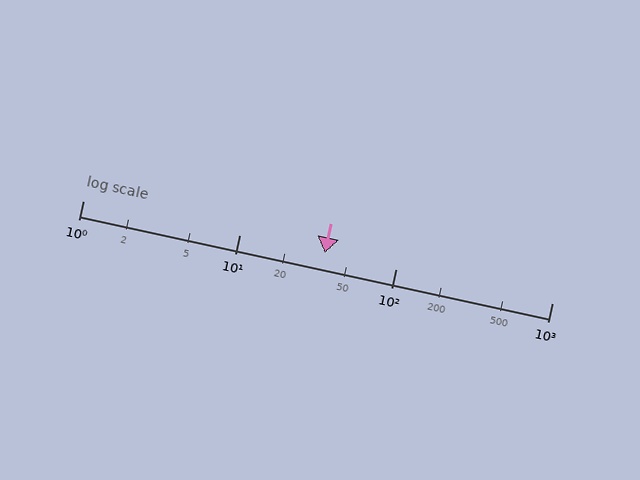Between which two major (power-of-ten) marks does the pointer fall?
The pointer is between 10 and 100.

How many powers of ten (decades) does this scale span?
The scale spans 3 decades, from 1 to 1000.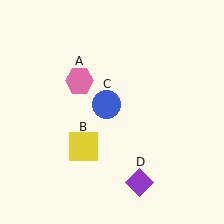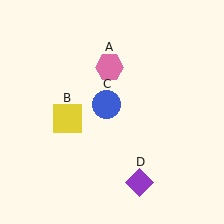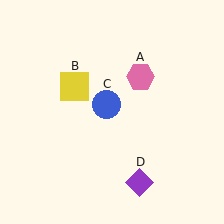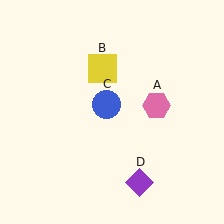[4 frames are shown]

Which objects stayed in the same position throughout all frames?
Blue circle (object C) and purple diamond (object D) remained stationary.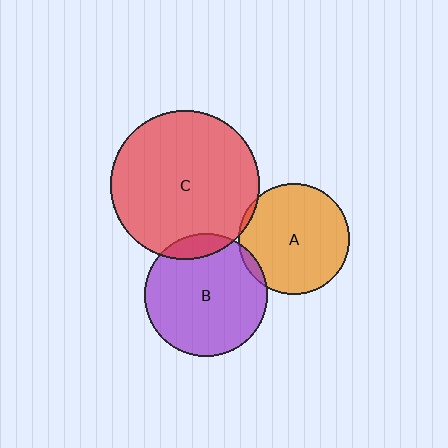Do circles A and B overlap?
Yes.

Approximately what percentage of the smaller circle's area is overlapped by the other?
Approximately 5%.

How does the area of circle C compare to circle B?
Approximately 1.5 times.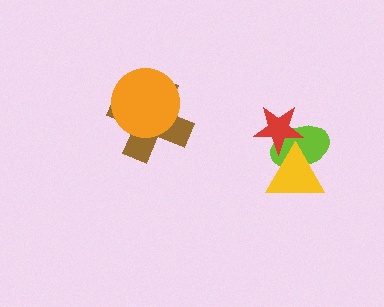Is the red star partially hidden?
No, no other shape covers it.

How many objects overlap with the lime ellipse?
2 objects overlap with the lime ellipse.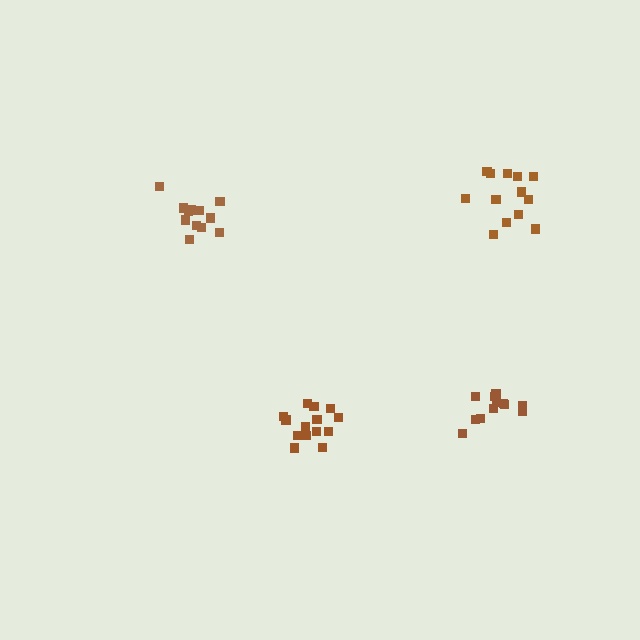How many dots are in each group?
Group 1: 12 dots, Group 2: 12 dots, Group 3: 14 dots, Group 4: 13 dots (51 total).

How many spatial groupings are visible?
There are 4 spatial groupings.